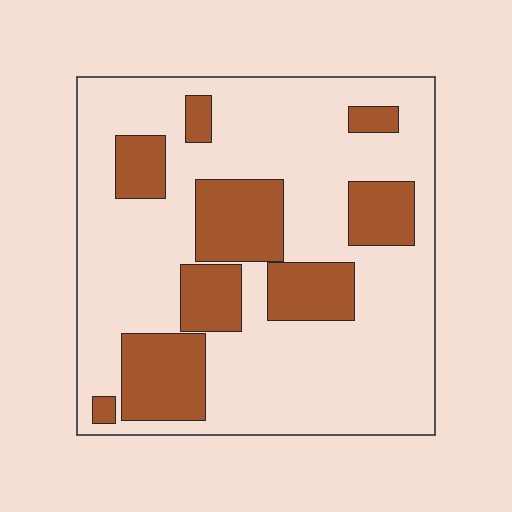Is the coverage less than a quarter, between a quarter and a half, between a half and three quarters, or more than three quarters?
Between a quarter and a half.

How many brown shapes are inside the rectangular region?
9.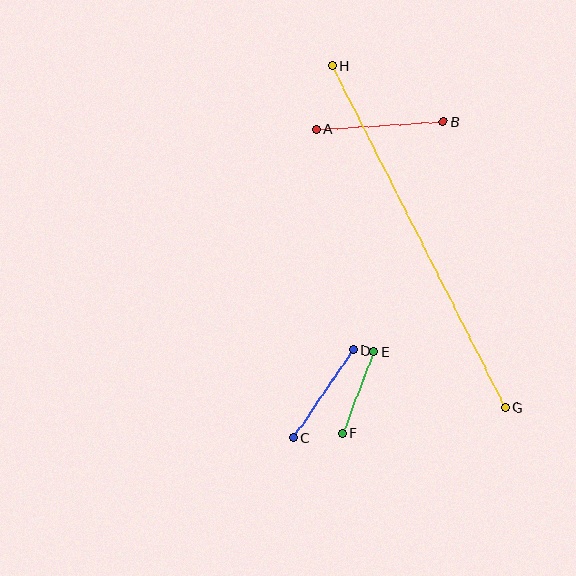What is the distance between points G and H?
The distance is approximately 383 pixels.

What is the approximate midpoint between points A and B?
The midpoint is at approximately (380, 125) pixels.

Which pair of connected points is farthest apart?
Points G and H are farthest apart.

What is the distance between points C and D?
The distance is approximately 106 pixels.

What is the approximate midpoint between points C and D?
The midpoint is at approximately (323, 394) pixels.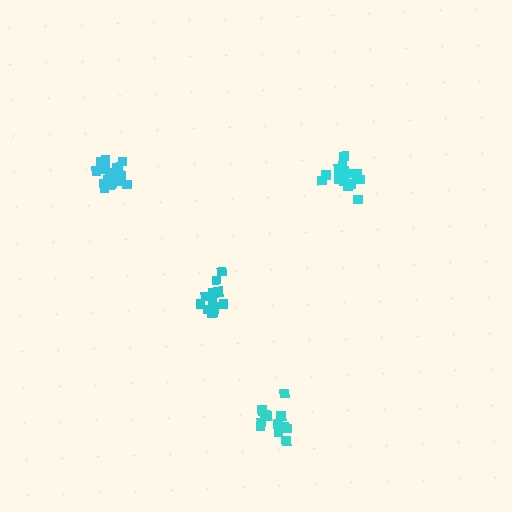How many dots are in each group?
Group 1: 15 dots, Group 2: 16 dots, Group 3: 15 dots, Group 4: 17 dots (63 total).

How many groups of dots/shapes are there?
There are 4 groups.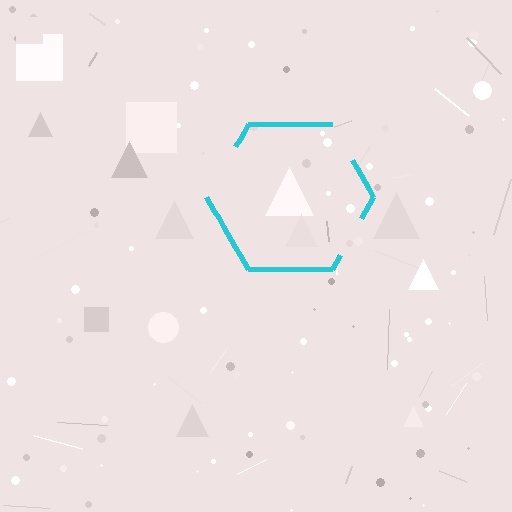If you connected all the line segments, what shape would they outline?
They would outline a hexagon.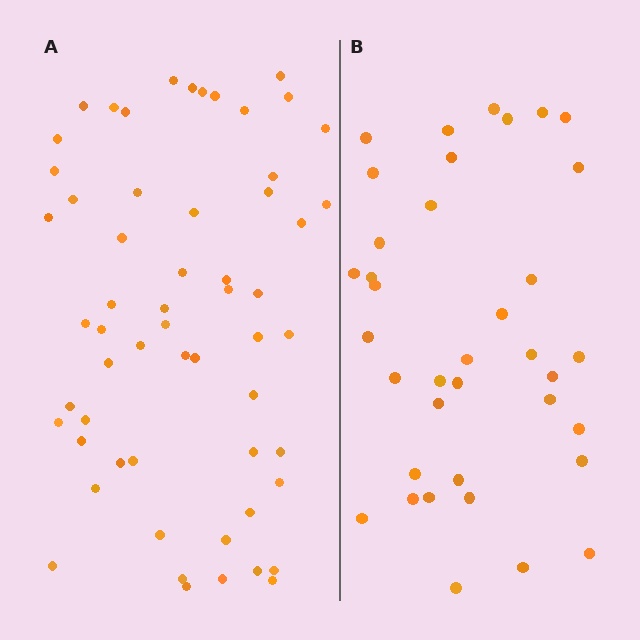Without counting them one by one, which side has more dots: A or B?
Region A (the left region) has more dots.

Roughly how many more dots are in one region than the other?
Region A has approximately 20 more dots than region B.